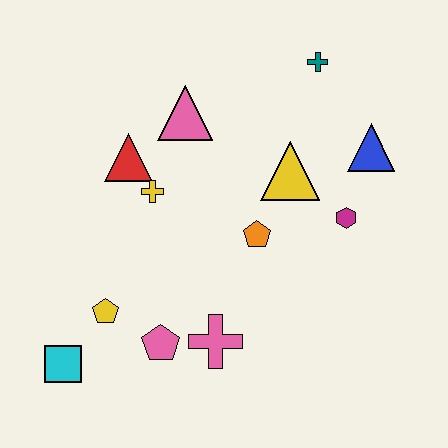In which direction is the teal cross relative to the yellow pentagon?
The teal cross is above the yellow pentagon.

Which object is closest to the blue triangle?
The magenta hexagon is closest to the blue triangle.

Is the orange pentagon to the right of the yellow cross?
Yes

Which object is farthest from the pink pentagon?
The teal cross is farthest from the pink pentagon.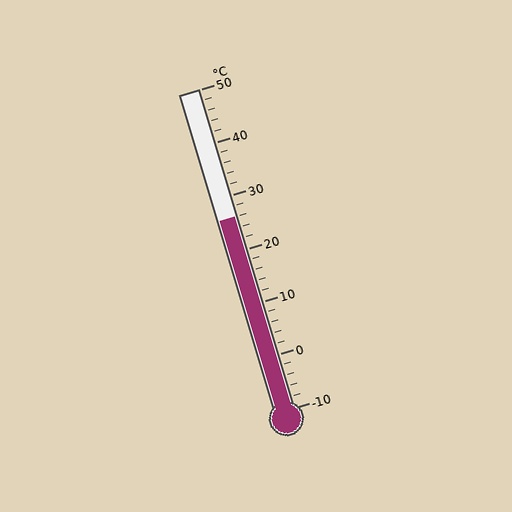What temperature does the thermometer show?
The thermometer shows approximately 26°C.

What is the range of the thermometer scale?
The thermometer scale ranges from -10°C to 50°C.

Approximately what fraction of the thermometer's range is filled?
The thermometer is filled to approximately 60% of its range.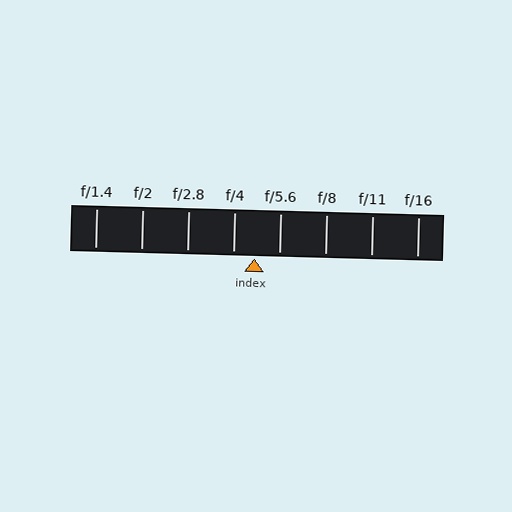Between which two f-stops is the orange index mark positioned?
The index mark is between f/4 and f/5.6.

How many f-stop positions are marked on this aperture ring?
There are 8 f-stop positions marked.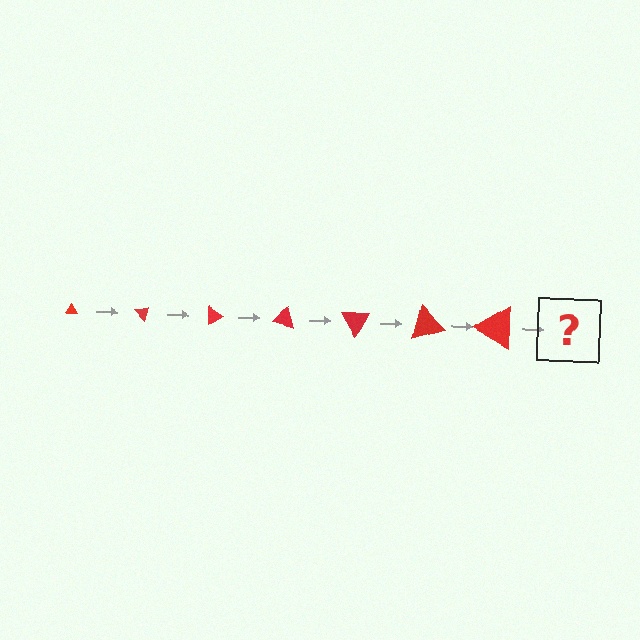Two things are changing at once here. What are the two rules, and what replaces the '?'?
The two rules are that the triangle grows larger each step and it rotates 45 degrees each step. The '?' should be a triangle, larger than the previous one and rotated 315 degrees from the start.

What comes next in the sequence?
The next element should be a triangle, larger than the previous one and rotated 315 degrees from the start.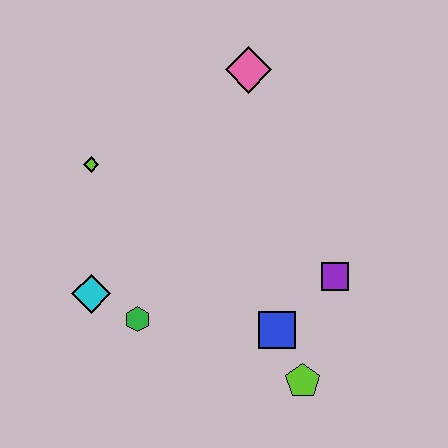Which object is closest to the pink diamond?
The lime diamond is closest to the pink diamond.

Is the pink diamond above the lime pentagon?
Yes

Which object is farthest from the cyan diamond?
The pink diamond is farthest from the cyan diamond.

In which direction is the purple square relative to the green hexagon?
The purple square is to the right of the green hexagon.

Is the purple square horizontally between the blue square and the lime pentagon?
No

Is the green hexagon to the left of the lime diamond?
No